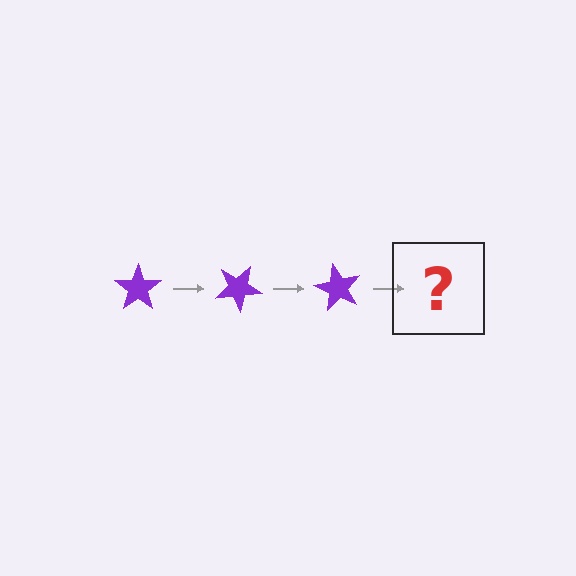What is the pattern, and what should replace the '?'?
The pattern is that the star rotates 30 degrees each step. The '?' should be a purple star rotated 90 degrees.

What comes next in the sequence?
The next element should be a purple star rotated 90 degrees.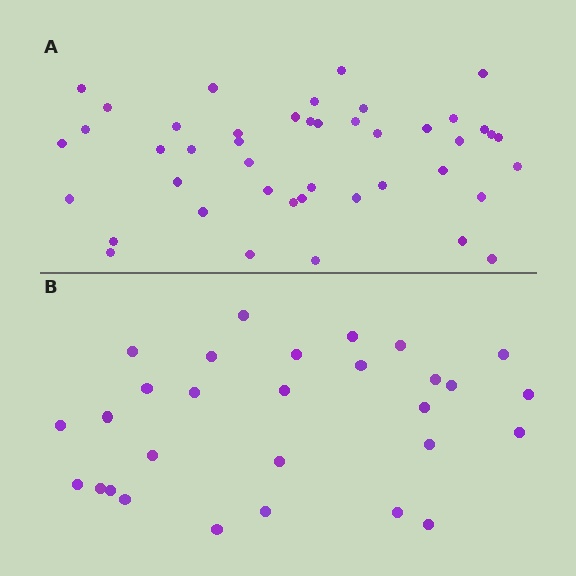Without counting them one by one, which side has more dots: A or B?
Region A (the top region) has more dots.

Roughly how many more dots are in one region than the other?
Region A has approximately 15 more dots than region B.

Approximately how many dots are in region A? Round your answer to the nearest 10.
About 40 dots. (The exact count is 44, which rounds to 40.)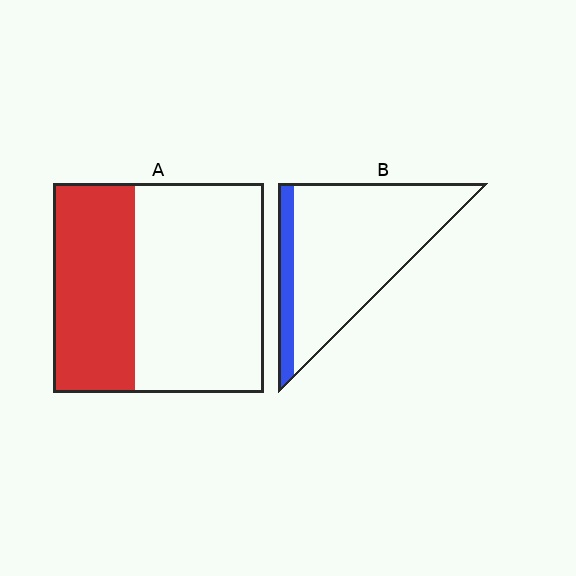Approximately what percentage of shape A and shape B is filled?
A is approximately 40% and B is approximately 15%.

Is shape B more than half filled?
No.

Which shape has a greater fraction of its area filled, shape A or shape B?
Shape A.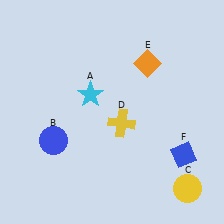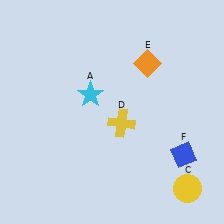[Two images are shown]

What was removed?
The blue circle (B) was removed in Image 2.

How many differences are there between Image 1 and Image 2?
There is 1 difference between the two images.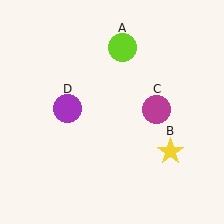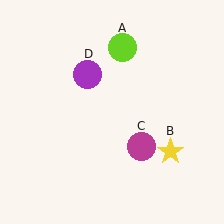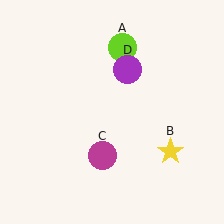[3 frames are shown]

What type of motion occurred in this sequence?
The magenta circle (object C), purple circle (object D) rotated clockwise around the center of the scene.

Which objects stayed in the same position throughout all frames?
Lime circle (object A) and yellow star (object B) remained stationary.